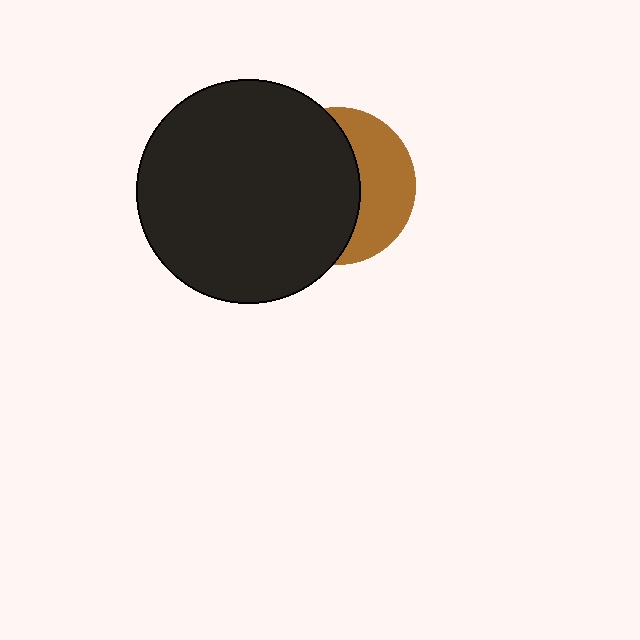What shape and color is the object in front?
The object in front is a black circle.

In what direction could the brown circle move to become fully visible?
The brown circle could move right. That would shift it out from behind the black circle entirely.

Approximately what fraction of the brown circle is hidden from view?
Roughly 61% of the brown circle is hidden behind the black circle.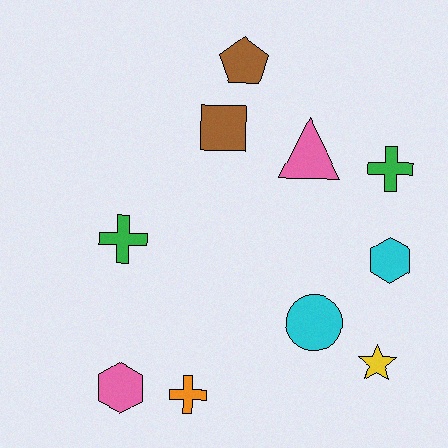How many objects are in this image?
There are 10 objects.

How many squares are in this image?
There is 1 square.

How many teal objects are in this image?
There are no teal objects.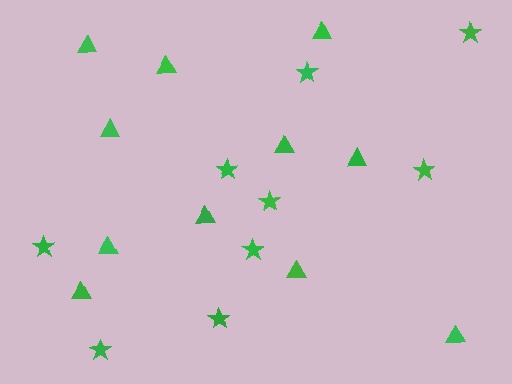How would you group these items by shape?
There are 2 groups: one group of triangles (11) and one group of stars (9).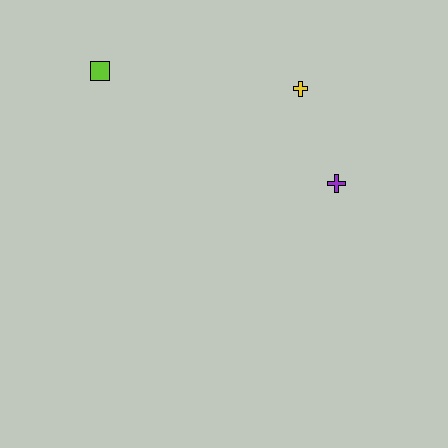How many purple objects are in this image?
There is 1 purple object.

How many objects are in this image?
There are 3 objects.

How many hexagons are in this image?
There are no hexagons.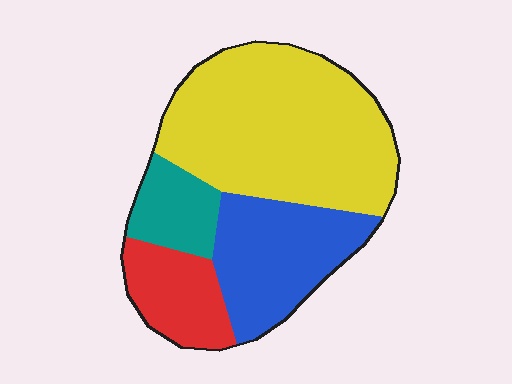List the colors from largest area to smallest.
From largest to smallest: yellow, blue, red, teal.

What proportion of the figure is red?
Red takes up about one eighth (1/8) of the figure.